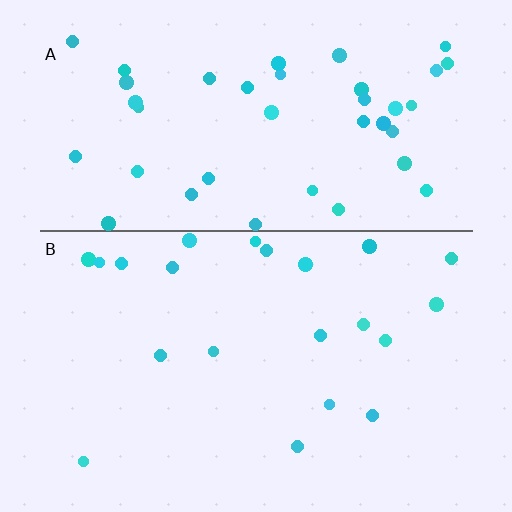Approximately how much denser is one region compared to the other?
Approximately 2.0× — region A over region B.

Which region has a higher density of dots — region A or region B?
A (the top).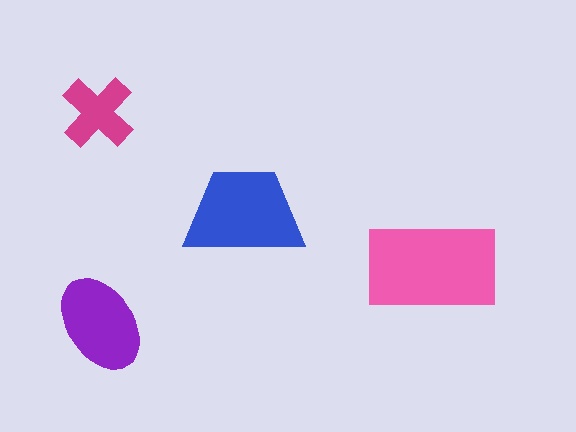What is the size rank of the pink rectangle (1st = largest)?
1st.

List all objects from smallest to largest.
The magenta cross, the purple ellipse, the blue trapezoid, the pink rectangle.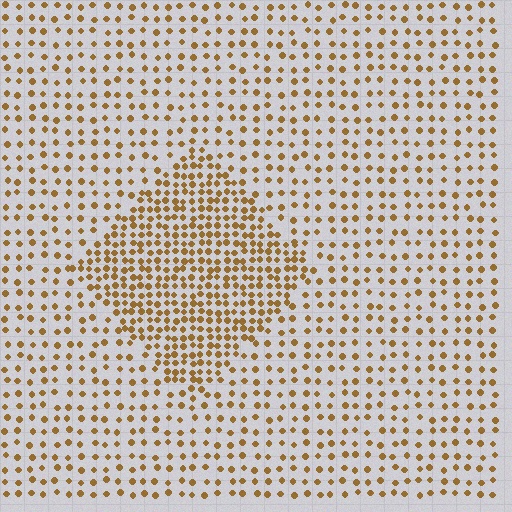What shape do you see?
I see a diamond.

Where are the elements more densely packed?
The elements are more densely packed inside the diamond boundary.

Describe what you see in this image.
The image contains small brown elements arranged at two different densities. A diamond-shaped region is visible where the elements are more densely packed than the surrounding area.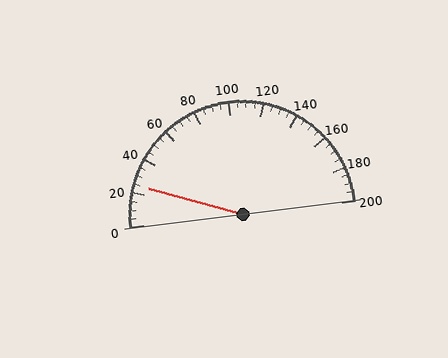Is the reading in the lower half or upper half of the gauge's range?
The reading is in the lower half of the range (0 to 200).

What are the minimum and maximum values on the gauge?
The gauge ranges from 0 to 200.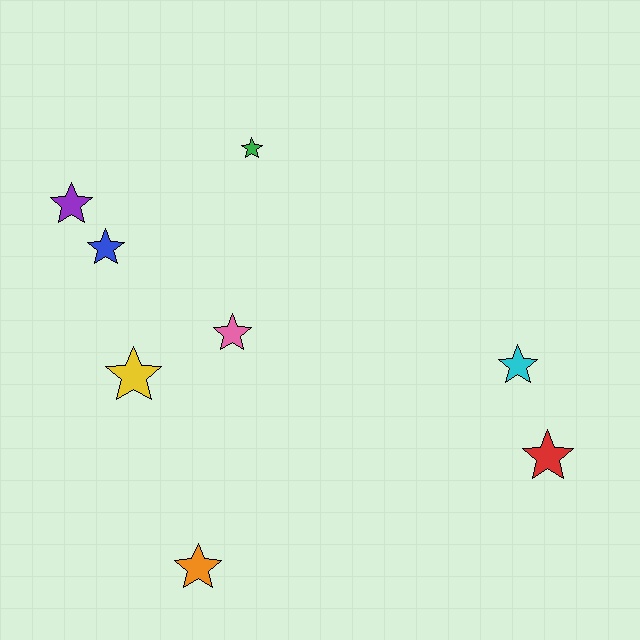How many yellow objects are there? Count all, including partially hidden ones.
There is 1 yellow object.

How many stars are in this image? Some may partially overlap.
There are 8 stars.